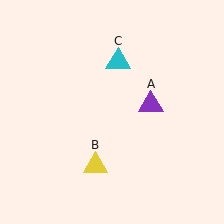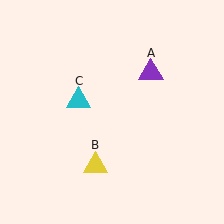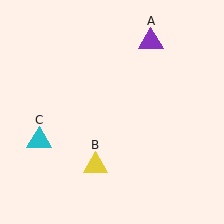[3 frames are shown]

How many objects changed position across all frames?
2 objects changed position: purple triangle (object A), cyan triangle (object C).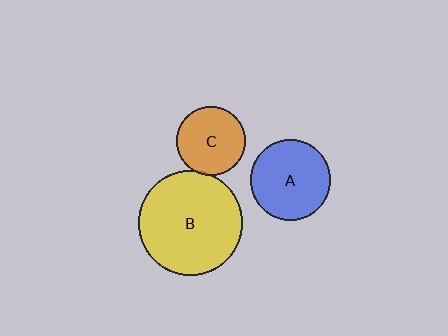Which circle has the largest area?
Circle B (yellow).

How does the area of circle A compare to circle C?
Approximately 1.4 times.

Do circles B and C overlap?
Yes.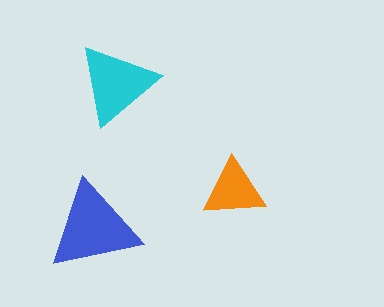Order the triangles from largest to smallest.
the blue one, the cyan one, the orange one.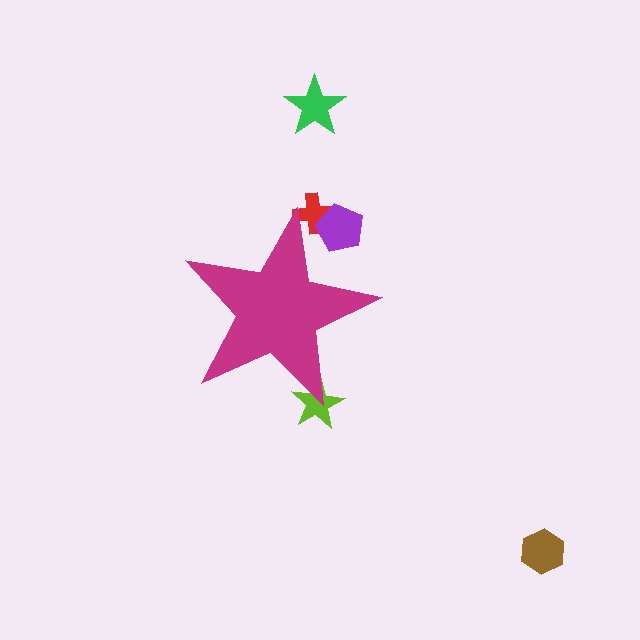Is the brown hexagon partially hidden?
No, the brown hexagon is fully visible.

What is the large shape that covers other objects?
A magenta star.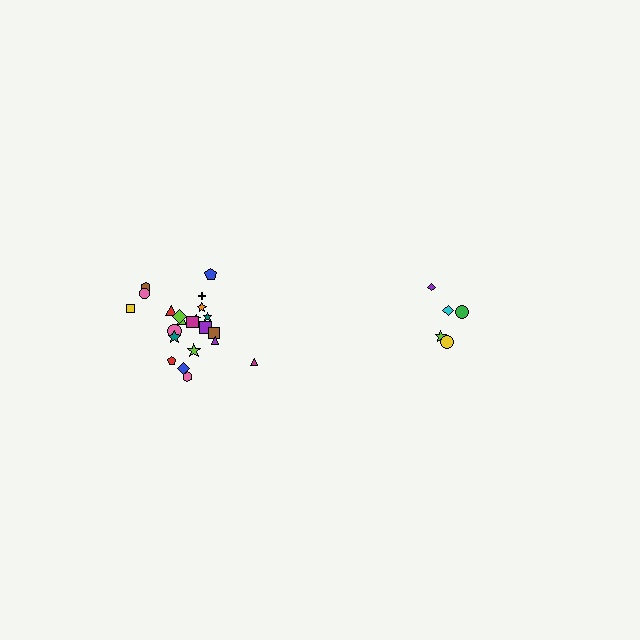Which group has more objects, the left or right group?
The left group.